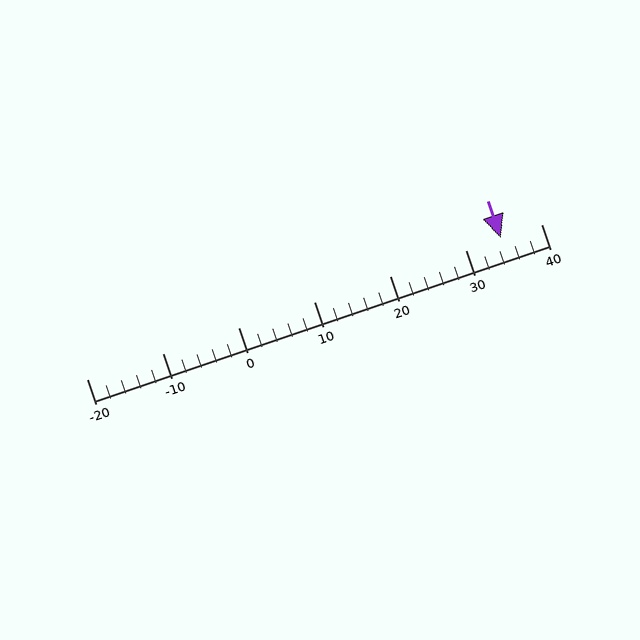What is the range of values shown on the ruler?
The ruler shows values from -20 to 40.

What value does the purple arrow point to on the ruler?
The purple arrow points to approximately 35.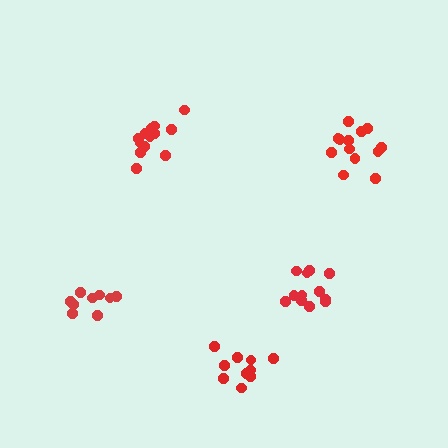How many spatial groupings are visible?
There are 5 spatial groupings.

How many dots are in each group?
Group 1: 9 dots, Group 2: 14 dots, Group 3: 10 dots, Group 4: 13 dots, Group 5: 12 dots (58 total).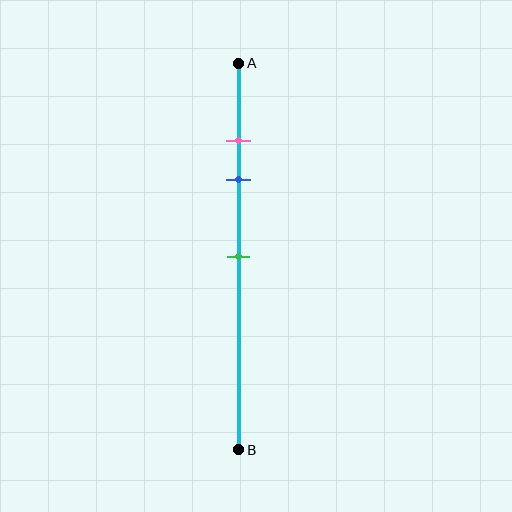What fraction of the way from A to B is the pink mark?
The pink mark is approximately 20% (0.2) of the way from A to B.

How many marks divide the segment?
There are 3 marks dividing the segment.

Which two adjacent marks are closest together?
The pink and blue marks are the closest adjacent pair.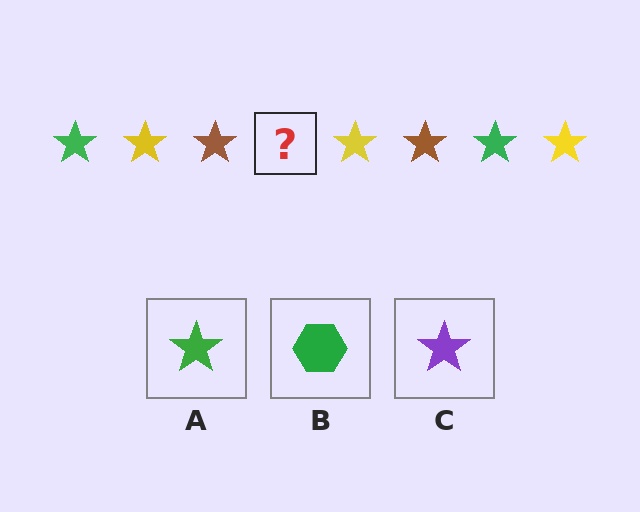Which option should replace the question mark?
Option A.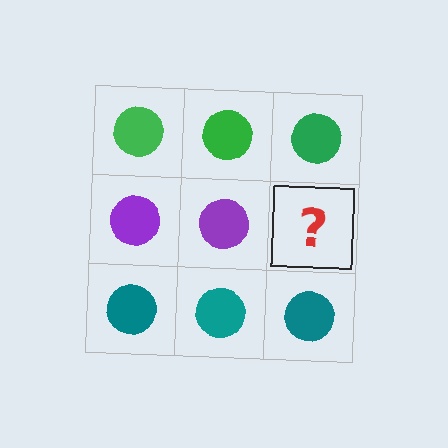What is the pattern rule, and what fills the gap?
The rule is that each row has a consistent color. The gap should be filled with a purple circle.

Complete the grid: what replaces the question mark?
The question mark should be replaced with a purple circle.